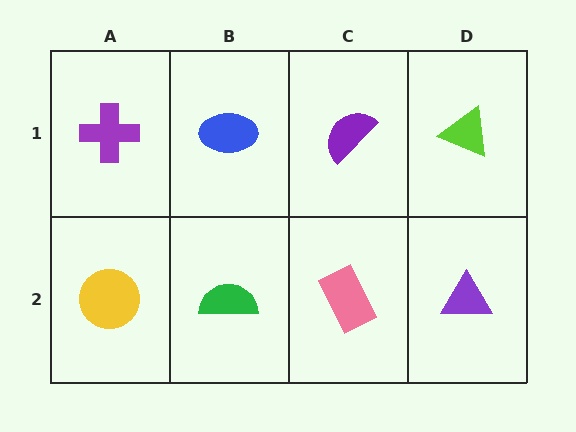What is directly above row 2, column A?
A purple cross.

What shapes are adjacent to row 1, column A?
A yellow circle (row 2, column A), a blue ellipse (row 1, column B).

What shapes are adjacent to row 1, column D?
A purple triangle (row 2, column D), a purple semicircle (row 1, column C).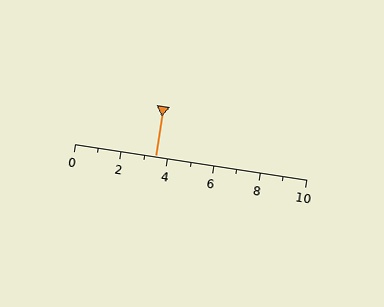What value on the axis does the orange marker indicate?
The marker indicates approximately 3.5.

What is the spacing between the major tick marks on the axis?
The major ticks are spaced 2 apart.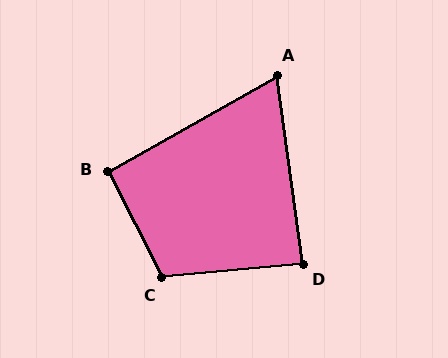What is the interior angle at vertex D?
Approximately 88 degrees (approximately right).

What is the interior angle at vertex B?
Approximately 92 degrees (approximately right).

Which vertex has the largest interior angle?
C, at approximately 112 degrees.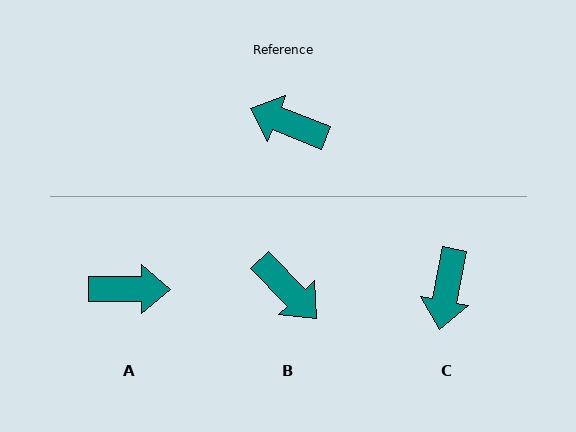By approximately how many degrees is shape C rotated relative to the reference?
Approximately 101 degrees counter-clockwise.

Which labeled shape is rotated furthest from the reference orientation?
A, about 159 degrees away.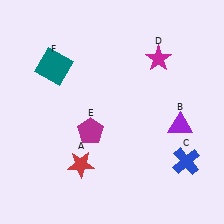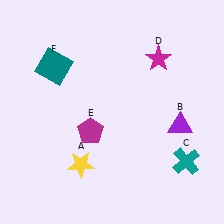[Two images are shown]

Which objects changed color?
A changed from red to yellow. C changed from blue to teal.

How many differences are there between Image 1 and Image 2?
There are 2 differences between the two images.